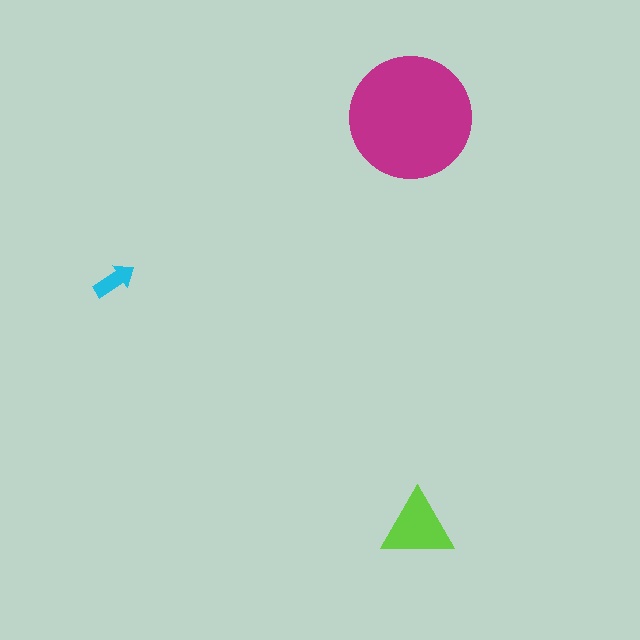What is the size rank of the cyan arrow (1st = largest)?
3rd.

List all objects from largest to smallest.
The magenta circle, the lime triangle, the cyan arrow.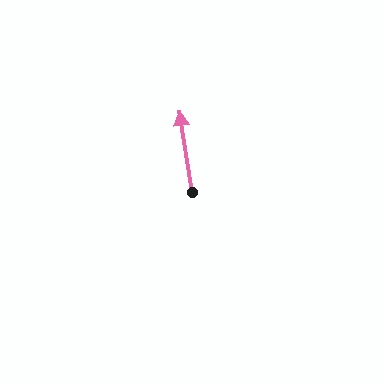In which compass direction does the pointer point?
North.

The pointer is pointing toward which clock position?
Roughly 12 o'clock.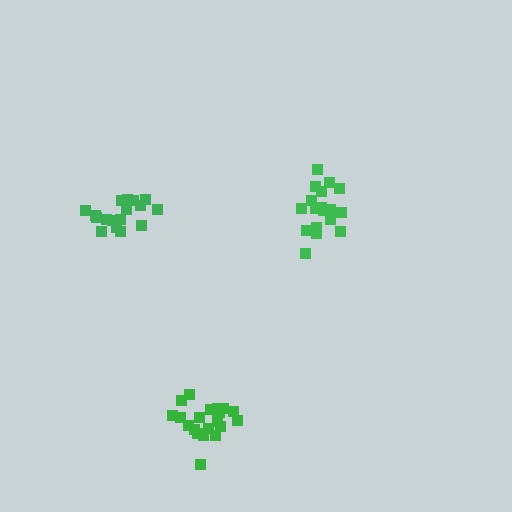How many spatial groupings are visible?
There are 3 spatial groupings.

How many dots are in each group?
Group 1: 18 dots, Group 2: 17 dots, Group 3: 21 dots (56 total).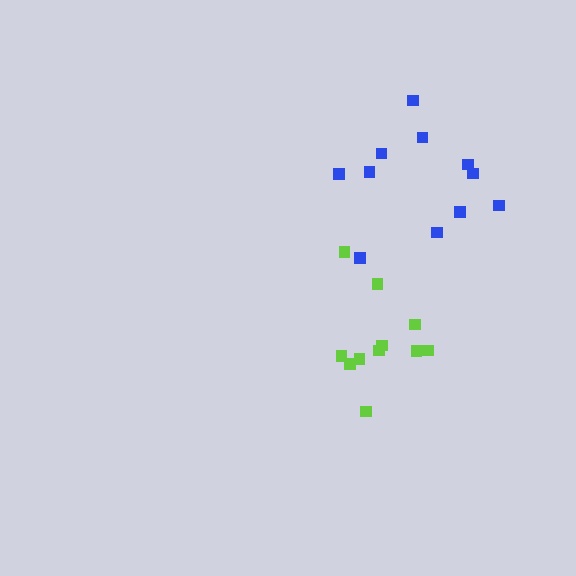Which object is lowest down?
The lime cluster is bottommost.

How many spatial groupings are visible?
There are 2 spatial groupings.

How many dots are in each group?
Group 1: 11 dots, Group 2: 11 dots (22 total).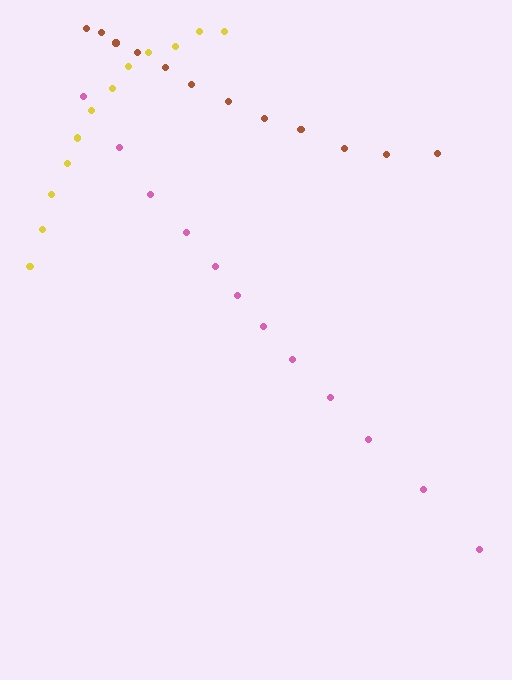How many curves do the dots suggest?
There are 3 distinct paths.